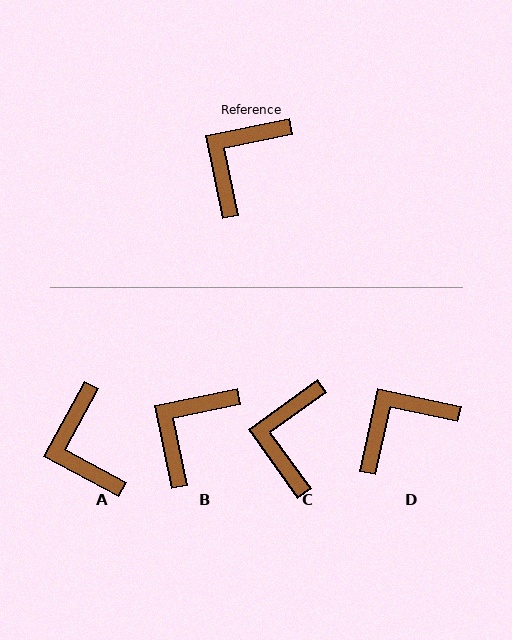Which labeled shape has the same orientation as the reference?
B.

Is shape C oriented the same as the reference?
No, it is off by about 24 degrees.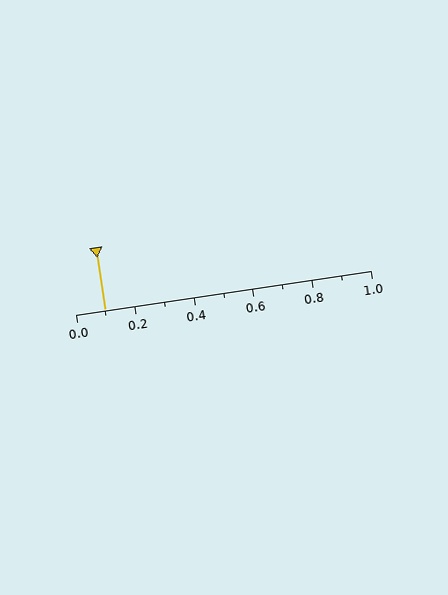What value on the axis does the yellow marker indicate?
The marker indicates approximately 0.1.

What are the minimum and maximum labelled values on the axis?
The axis runs from 0.0 to 1.0.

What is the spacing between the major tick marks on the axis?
The major ticks are spaced 0.2 apart.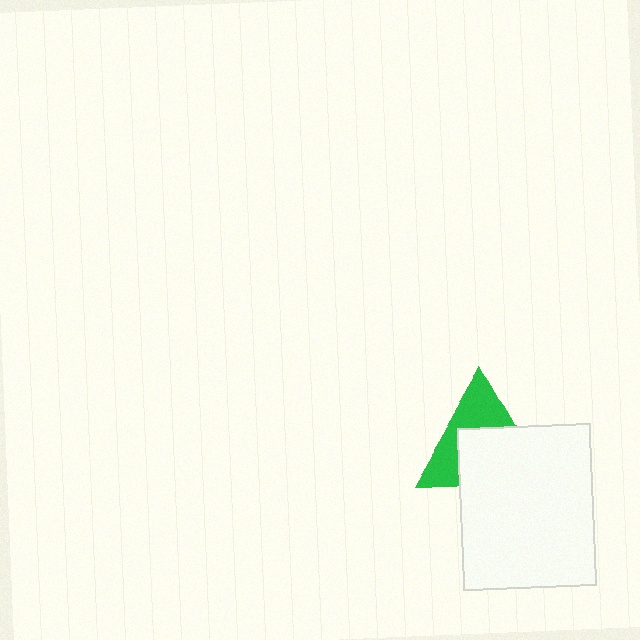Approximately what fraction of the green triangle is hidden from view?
Roughly 55% of the green triangle is hidden behind the white rectangle.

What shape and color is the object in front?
The object in front is a white rectangle.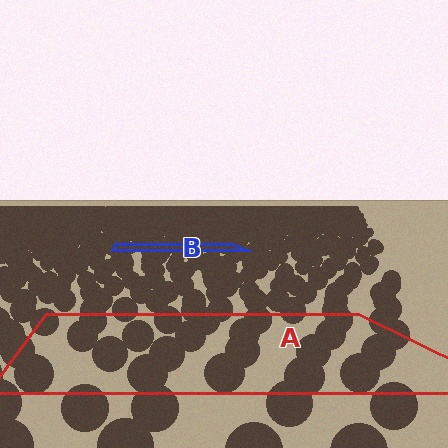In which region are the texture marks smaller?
The texture marks are smaller in region B, because it is farther away.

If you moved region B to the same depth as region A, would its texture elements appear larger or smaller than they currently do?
They would appear larger. At a closer depth, the same texture elements are projected at a bigger on-screen size.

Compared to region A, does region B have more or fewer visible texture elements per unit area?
Region B has more texture elements per unit area — they are packed more densely because it is farther away.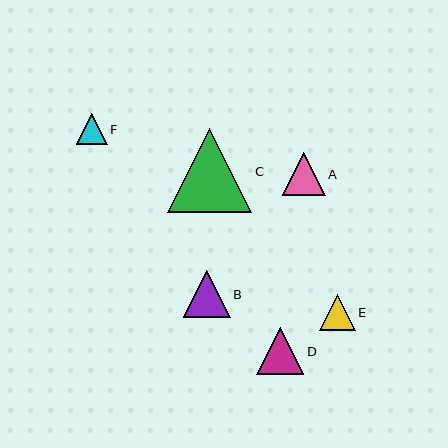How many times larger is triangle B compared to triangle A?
Triangle B is approximately 1.1 times the size of triangle A.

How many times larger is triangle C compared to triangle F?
Triangle C is approximately 2.7 times the size of triangle F.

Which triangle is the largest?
Triangle C is the largest with a size of approximately 84 pixels.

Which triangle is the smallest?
Triangle F is the smallest with a size of approximately 31 pixels.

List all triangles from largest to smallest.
From largest to smallest: C, B, D, A, E, F.